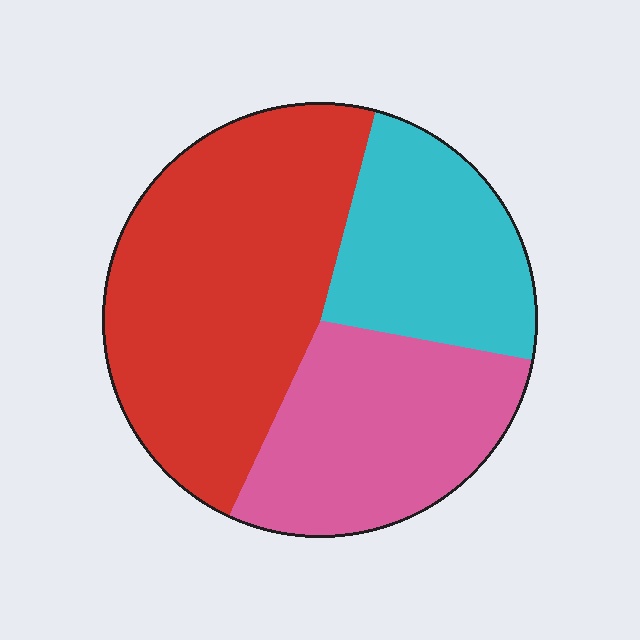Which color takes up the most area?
Red, at roughly 45%.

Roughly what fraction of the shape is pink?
Pink covers roughly 30% of the shape.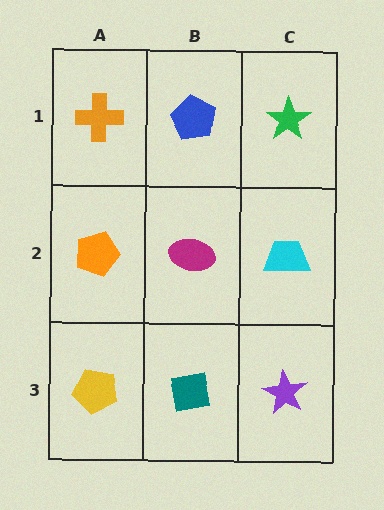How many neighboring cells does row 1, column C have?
2.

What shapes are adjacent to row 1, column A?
An orange pentagon (row 2, column A), a blue pentagon (row 1, column B).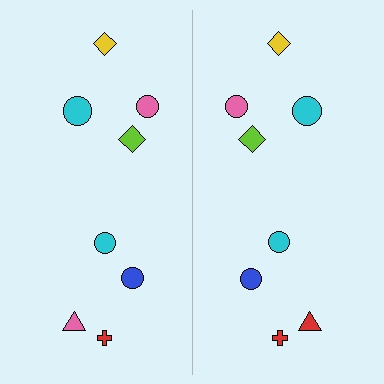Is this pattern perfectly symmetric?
No, the pattern is not perfectly symmetric. The red triangle on the right side breaks the symmetry — its mirror counterpart is pink.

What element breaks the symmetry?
The red triangle on the right side breaks the symmetry — its mirror counterpart is pink.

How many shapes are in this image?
There are 16 shapes in this image.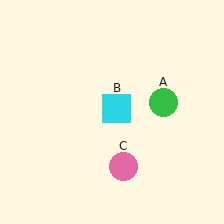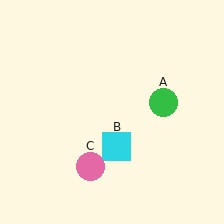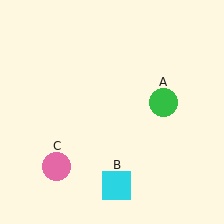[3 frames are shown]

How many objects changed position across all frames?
2 objects changed position: cyan square (object B), pink circle (object C).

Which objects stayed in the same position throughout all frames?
Green circle (object A) remained stationary.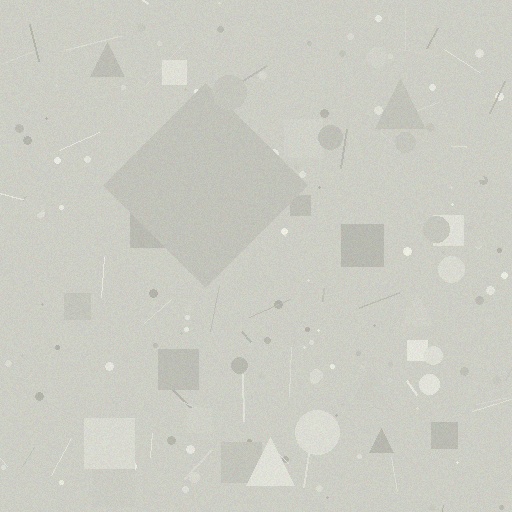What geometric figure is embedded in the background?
A diamond is embedded in the background.